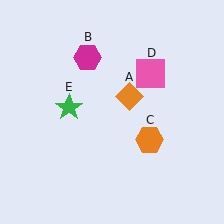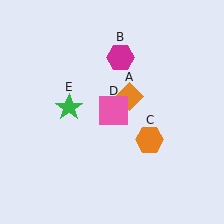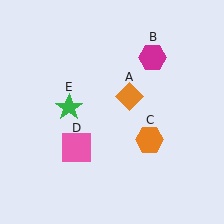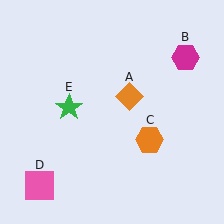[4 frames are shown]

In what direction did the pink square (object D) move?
The pink square (object D) moved down and to the left.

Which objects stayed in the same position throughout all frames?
Orange diamond (object A) and orange hexagon (object C) and green star (object E) remained stationary.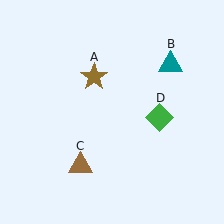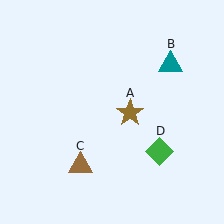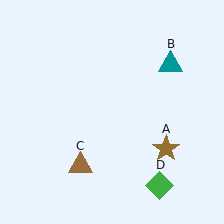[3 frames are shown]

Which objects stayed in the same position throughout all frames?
Teal triangle (object B) and brown triangle (object C) remained stationary.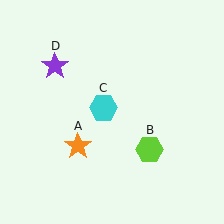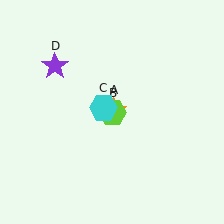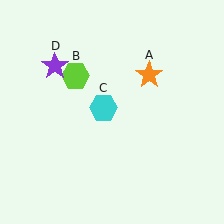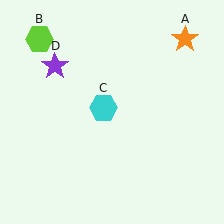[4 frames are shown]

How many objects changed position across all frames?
2 objects changed position: orange star (object A), lime hexagon (object B).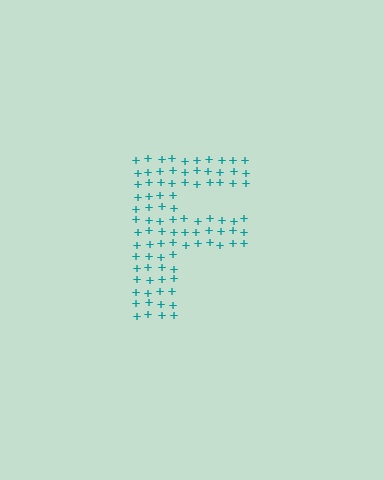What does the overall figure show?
The overall figure shows the letter F.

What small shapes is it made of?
It is made of small plus signs.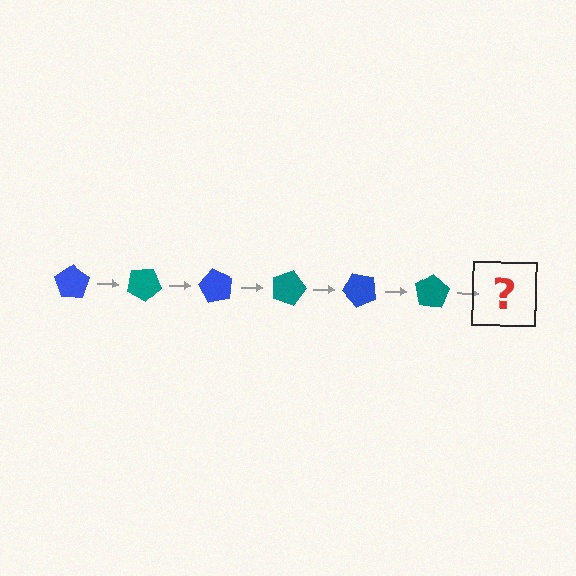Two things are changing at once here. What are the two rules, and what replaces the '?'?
The two rules are that it rotates 30 degrees each step and the color cycles through blue and teal. The '?' should be a blue pentagon, rotated 180 degrees from the start.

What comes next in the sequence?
The next element should be a blue pentagon, rotated 180 degrees from the start.